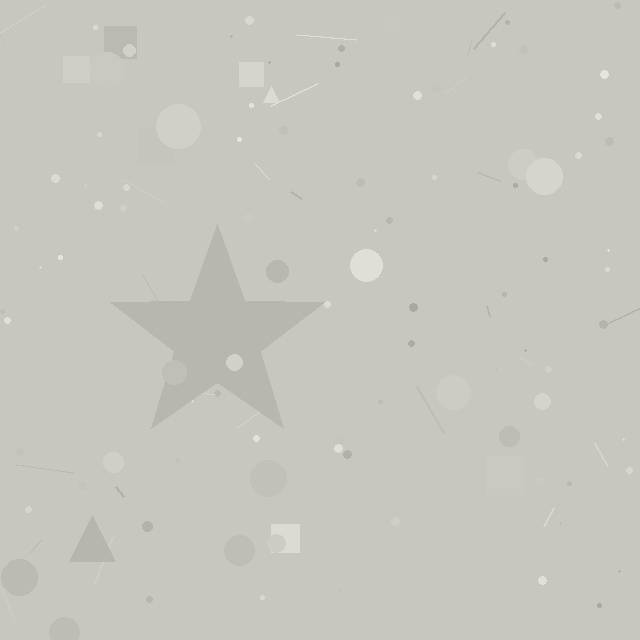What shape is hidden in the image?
A star is hidden in the image.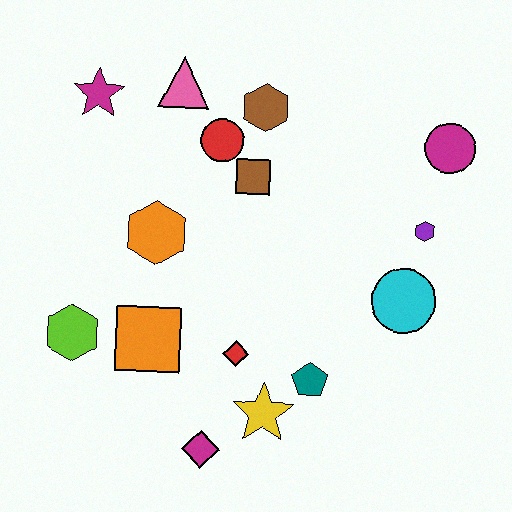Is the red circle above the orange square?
Yes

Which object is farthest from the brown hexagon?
The magenta diamond is farthest from the brown hexagon.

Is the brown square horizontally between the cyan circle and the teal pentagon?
No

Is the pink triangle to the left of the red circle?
Yes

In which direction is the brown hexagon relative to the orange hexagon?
The brown hexagon is above the orange hexagon.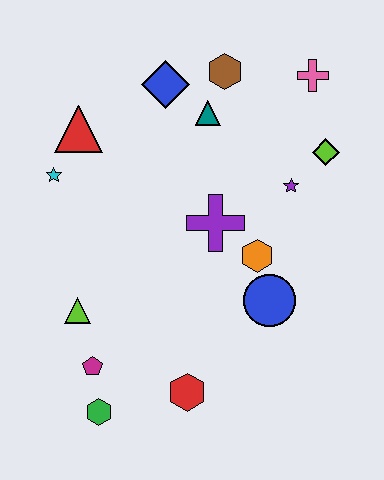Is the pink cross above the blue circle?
Yes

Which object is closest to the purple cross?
The orange hexagon is closest to the purple cross.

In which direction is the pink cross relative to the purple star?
The pink cross is above the purple star.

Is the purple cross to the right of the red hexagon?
Yes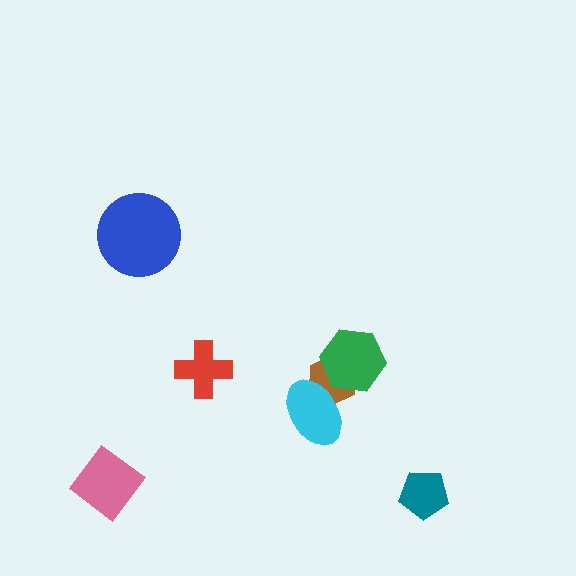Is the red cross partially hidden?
No, no other shape covers it.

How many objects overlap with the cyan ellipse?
1 object overlaps with the cyan ellipse.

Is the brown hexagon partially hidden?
Yes, it is partially covered by another shape.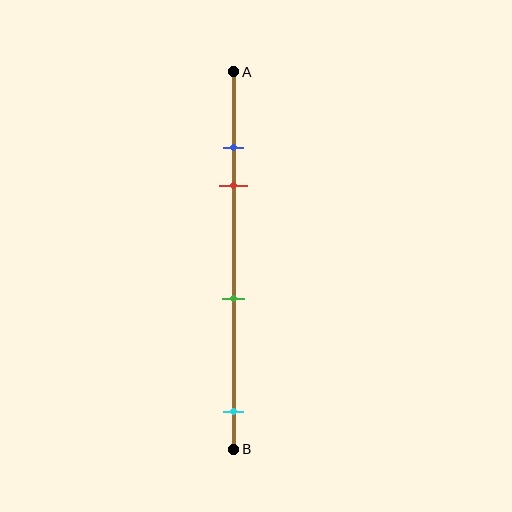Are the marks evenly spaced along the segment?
No, the marks are not evenly spaced.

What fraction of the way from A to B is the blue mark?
The blue mark is approximately 20% (0.2) of the way from A to B.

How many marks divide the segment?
There are 4 marks dividing the segment.